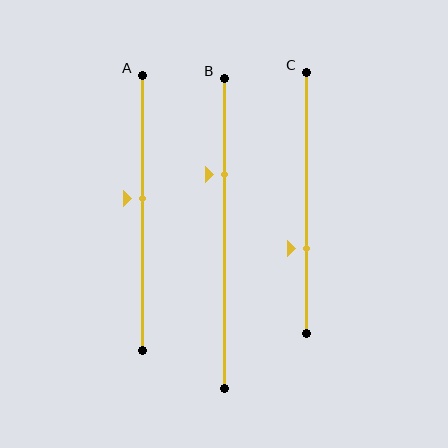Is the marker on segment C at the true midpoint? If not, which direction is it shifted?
No, the marker on segment C is shifted downward by about 18% of the segment length.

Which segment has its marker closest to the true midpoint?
Segment A has its marker closest to the true midpoint.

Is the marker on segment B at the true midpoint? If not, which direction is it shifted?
No, the marker on segment B is shifted upward by about 19% of the segment length.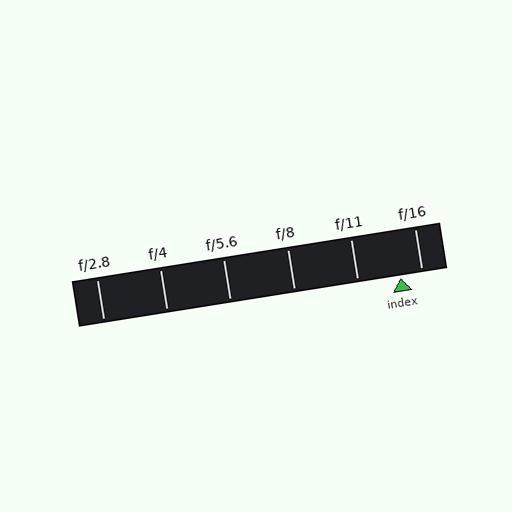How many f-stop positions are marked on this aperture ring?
There are 6 f-stop positions marked.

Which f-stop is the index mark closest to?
The index mark is closest to f/16.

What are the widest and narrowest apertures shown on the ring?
The widest aperture shown is f/2.8 and the narrowest is f/16.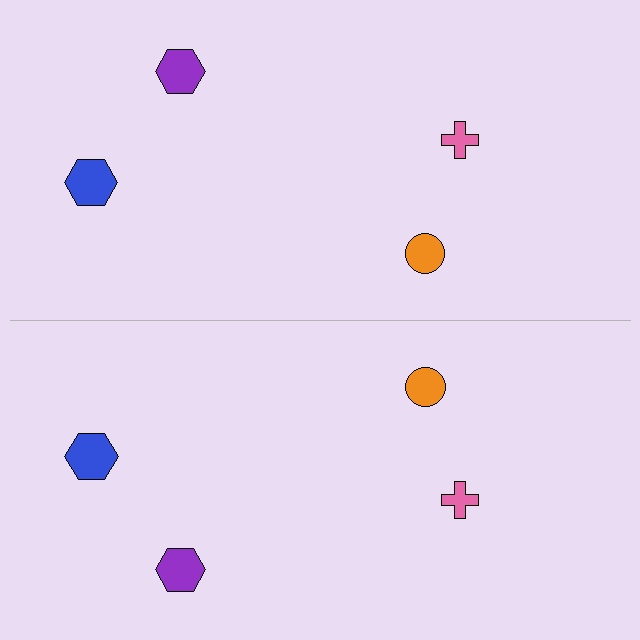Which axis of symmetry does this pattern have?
The pattern has a horizontal axis of symmetry running through the center of the image.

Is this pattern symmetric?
Yes, this pattern has bilateral (reflection) symmetry.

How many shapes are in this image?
There are 8 shapes in this image.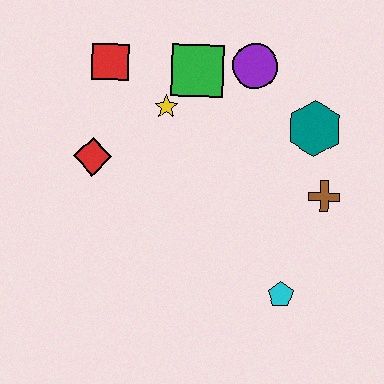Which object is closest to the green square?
The yellow star is closest to the green square.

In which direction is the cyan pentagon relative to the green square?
The cyan pentagon is below the green square.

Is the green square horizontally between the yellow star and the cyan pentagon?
Yes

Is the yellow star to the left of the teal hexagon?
Yes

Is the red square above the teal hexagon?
Yes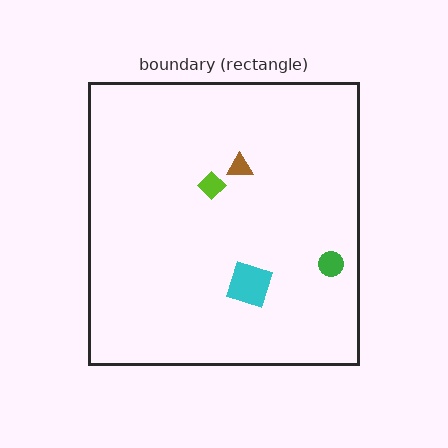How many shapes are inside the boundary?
4 inside, 0 outside.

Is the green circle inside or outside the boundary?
Inside.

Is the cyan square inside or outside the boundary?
Inside.